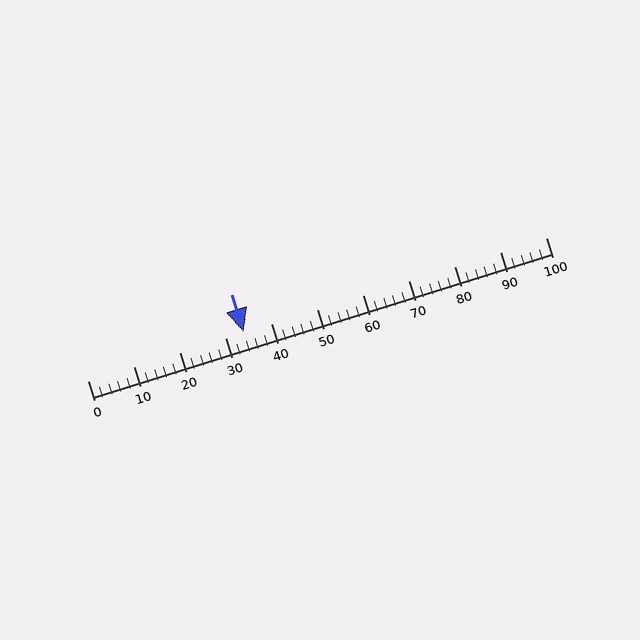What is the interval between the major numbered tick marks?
The major tick marks are spaced 10 units apart.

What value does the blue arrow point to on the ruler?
The blue arrow points to approximately 34.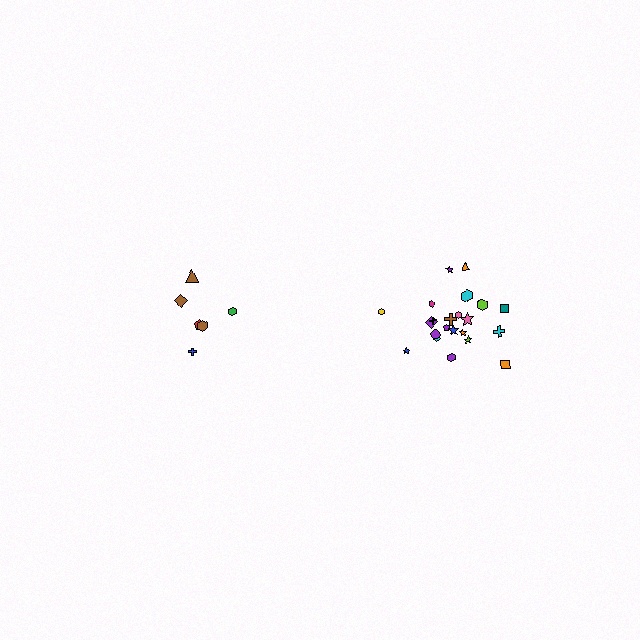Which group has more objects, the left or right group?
The right group.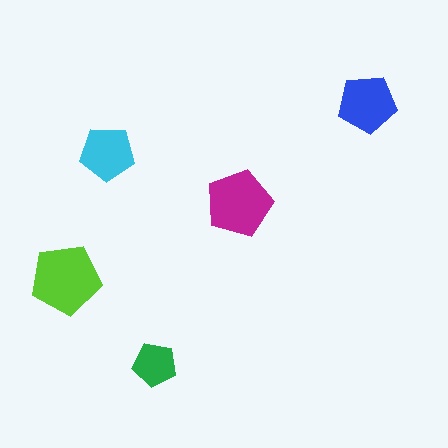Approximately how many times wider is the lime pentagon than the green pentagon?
About 1.5 times wider.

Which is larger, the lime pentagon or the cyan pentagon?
The lime one.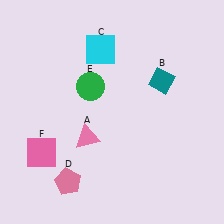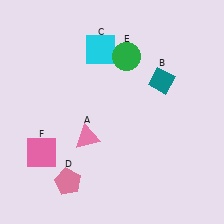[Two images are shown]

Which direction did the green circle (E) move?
The green circle (E) moved right.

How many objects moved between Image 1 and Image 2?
1 object moved between the two images.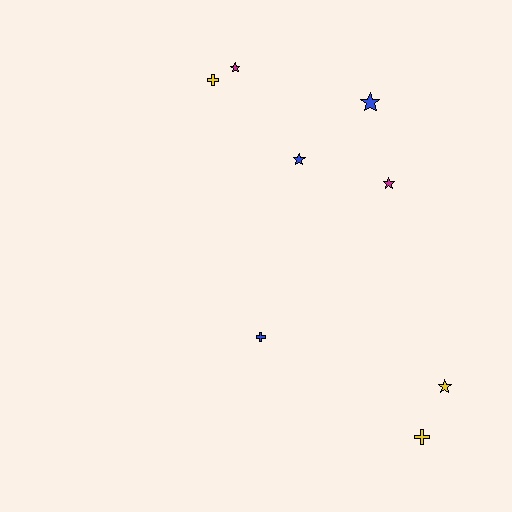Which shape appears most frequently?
Star, with 5 objects.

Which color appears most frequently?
Yellow, with 3 objects.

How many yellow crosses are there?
There are 2 yellow crosses.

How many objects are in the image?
There are 8 objects.